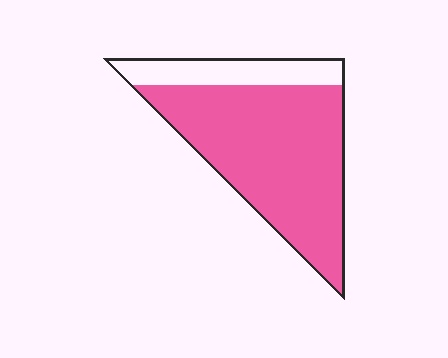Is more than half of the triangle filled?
Yes.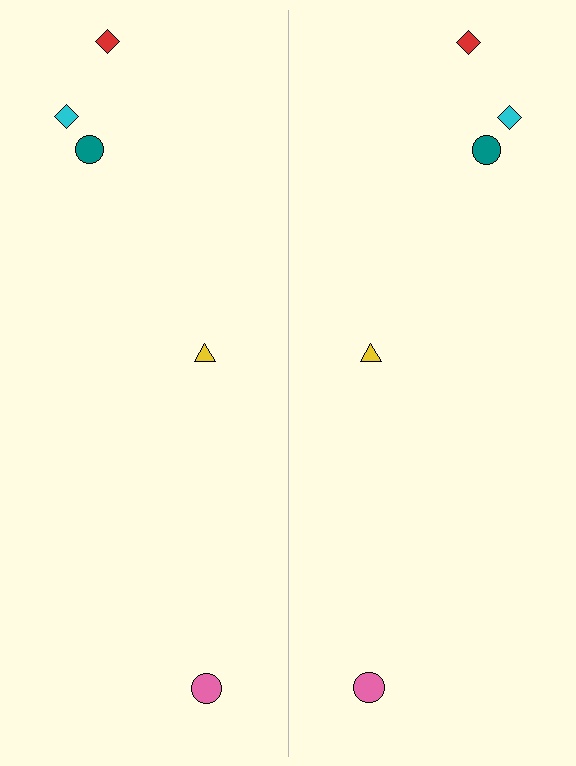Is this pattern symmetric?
Yes, this pattern has bilateral (reflection) symmetry.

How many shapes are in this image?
There are 10 shapes in this image.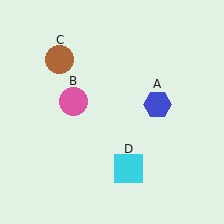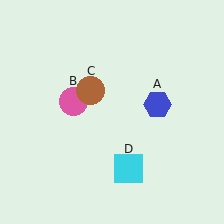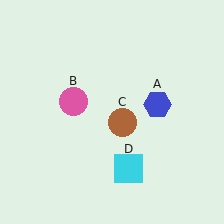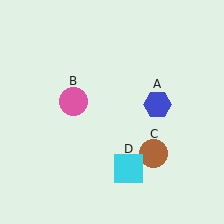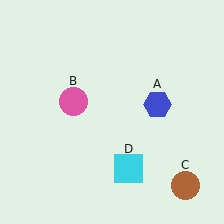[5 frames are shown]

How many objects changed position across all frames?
1 object changed position: brown circle (object C).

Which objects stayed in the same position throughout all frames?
Blue hexagon (object A) and pink circle (object B) and cyan square (object D) remained stationary.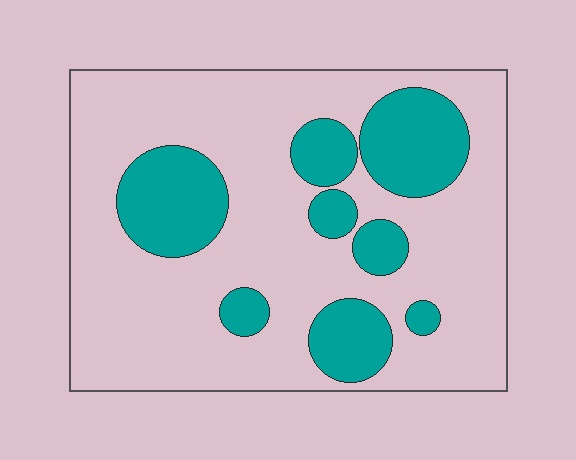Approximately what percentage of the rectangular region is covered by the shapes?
Approximately 25%.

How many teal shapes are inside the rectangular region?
8.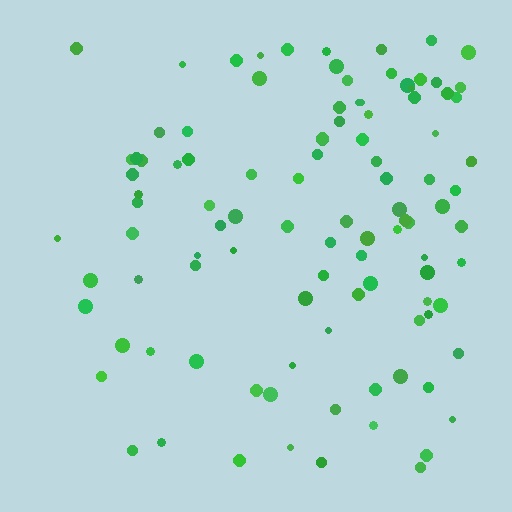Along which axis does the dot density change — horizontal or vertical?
Horizontal.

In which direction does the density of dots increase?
From left to right, with the right side densest.